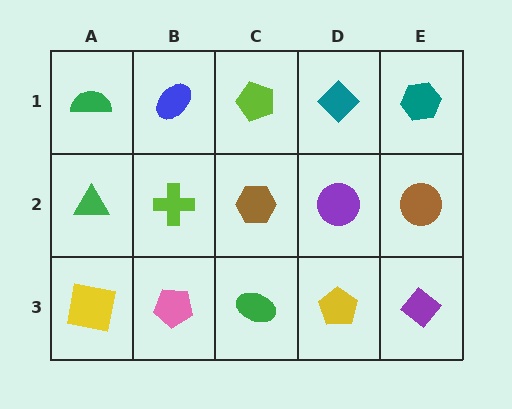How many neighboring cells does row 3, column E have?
2.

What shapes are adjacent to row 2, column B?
A blue ellipse (row 1, column B), a pink pentagon (row 3, column B), a green triangle (row 2, column A), a brown hexagon (row 2, column C).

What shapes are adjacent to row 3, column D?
A purple circle (row 2, column D), a green ellipse (row 3, column C), a purple diamond (row 3, column E).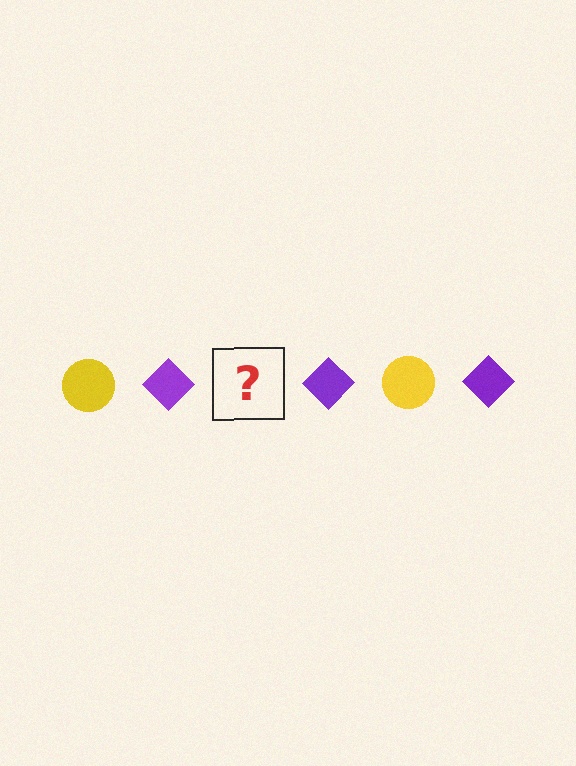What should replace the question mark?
The question mark should be replaced with a yellow circle.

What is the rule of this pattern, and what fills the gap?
The rule is that the pattern alternates between yellow circle and purple diamond. The gap should be filled with a yellow circle.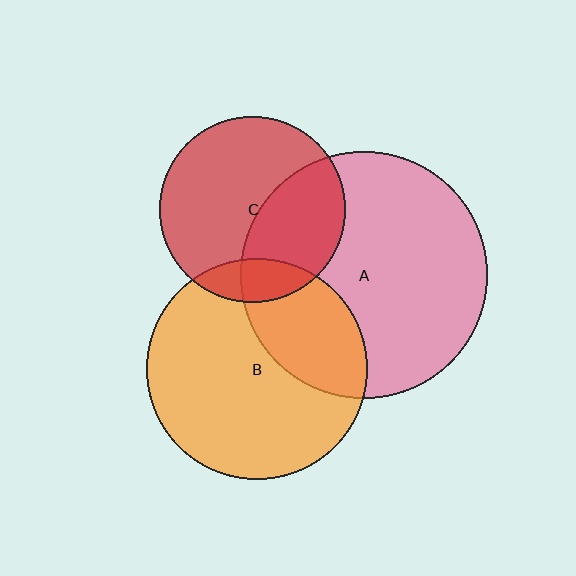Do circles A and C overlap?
Yes.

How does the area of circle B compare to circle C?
Approximately 1.4 times.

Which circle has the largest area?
Circle A (pink).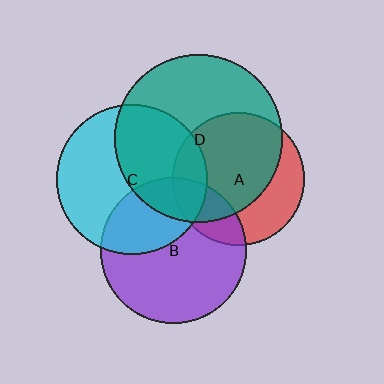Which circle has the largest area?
Circle D (teal).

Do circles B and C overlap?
Yes.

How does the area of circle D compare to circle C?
Approximately 1.2 times.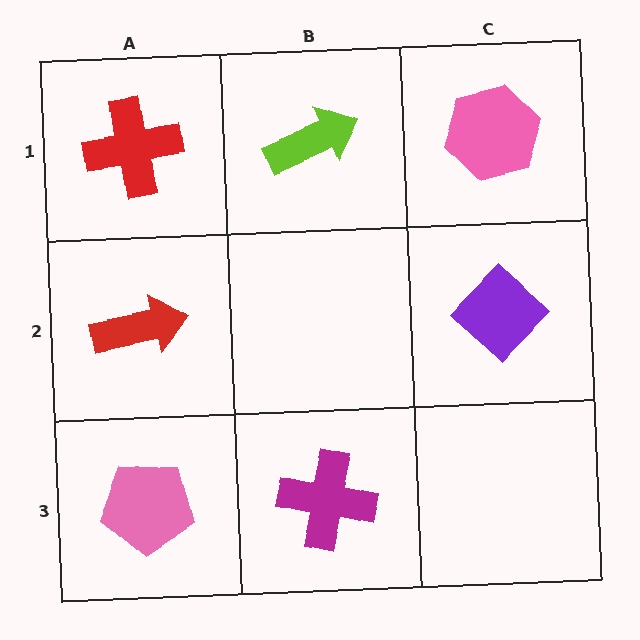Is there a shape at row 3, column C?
No, that cell is empty.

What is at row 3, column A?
A pink pentagon.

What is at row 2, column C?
A purple diamond.